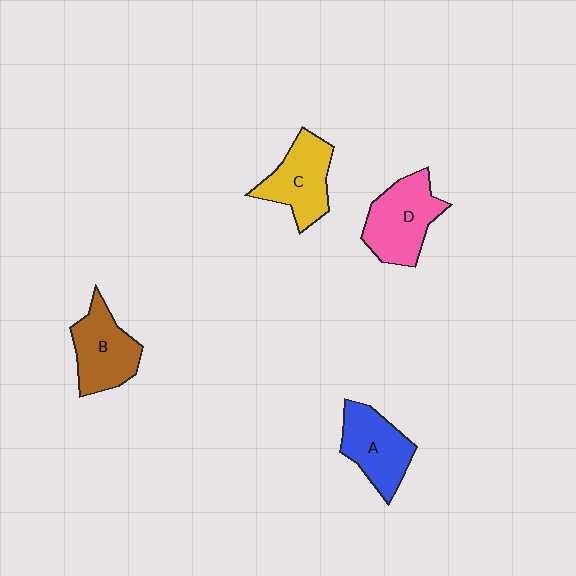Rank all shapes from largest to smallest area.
From largest to smallest: D (pink), B (brown), C (yellow), A (blue).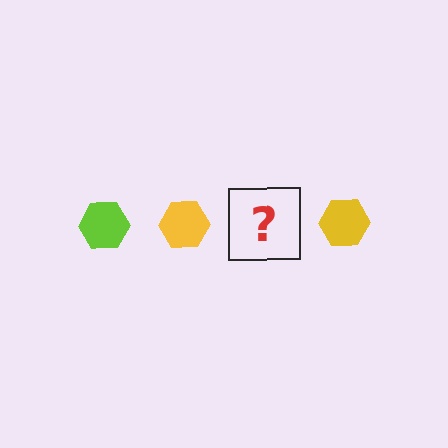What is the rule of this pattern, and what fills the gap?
The rule is that the pattern cycles through lime, yellow hexagons. The gap should be filled with a lime hexagon.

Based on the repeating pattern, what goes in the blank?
The blank should be a lime hexagon.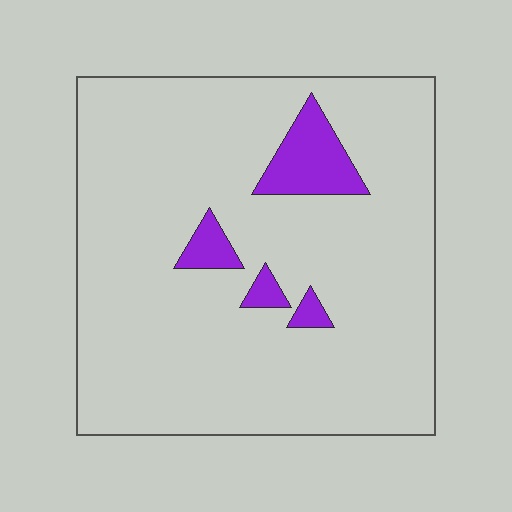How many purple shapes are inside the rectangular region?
4.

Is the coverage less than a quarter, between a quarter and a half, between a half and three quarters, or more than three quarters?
Less than a quarter.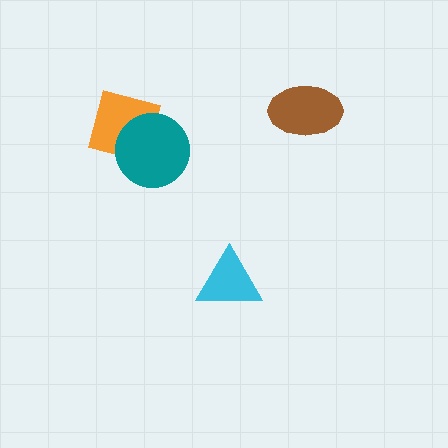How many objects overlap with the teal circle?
1 object overlaps with the teal circle.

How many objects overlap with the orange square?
1 object overlaps with the orange square.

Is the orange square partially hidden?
Yes, it is partially covered by another shape.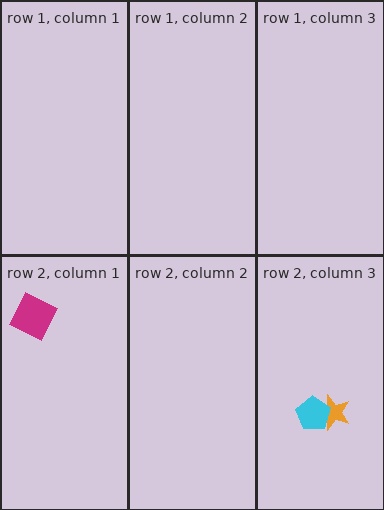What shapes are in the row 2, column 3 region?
The orange star, the cyan pentagon.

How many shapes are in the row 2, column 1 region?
1.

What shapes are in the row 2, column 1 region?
The magenta square.